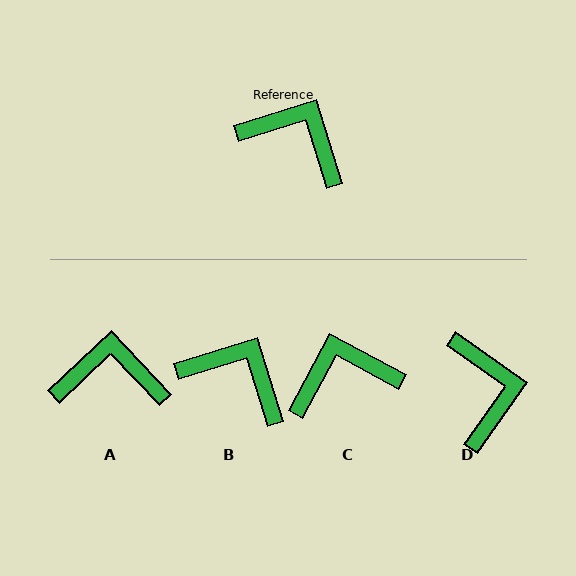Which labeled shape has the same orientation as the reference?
B.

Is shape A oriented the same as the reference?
No, it is off by about 26 degrees.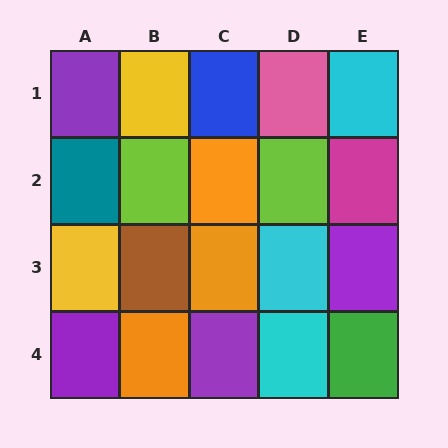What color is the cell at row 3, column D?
Cyan.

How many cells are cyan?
3 cells are cyan.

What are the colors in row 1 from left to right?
Purple, yellow, blue, pink, cyan.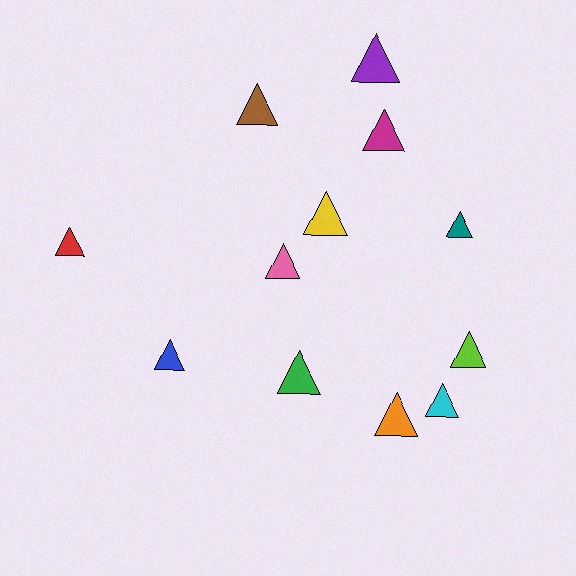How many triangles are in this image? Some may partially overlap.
There are 12 triangles.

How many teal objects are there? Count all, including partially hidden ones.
There is 1 teal object.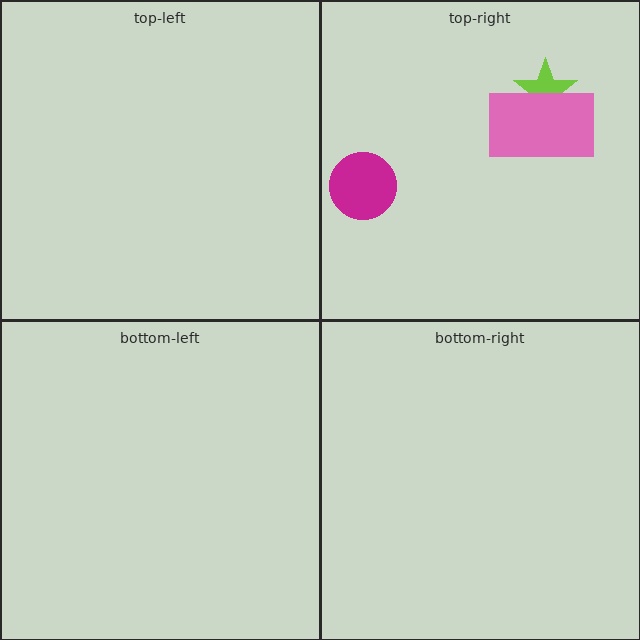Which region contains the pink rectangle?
The top-right region.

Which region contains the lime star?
The top-right region.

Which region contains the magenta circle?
The top-right region.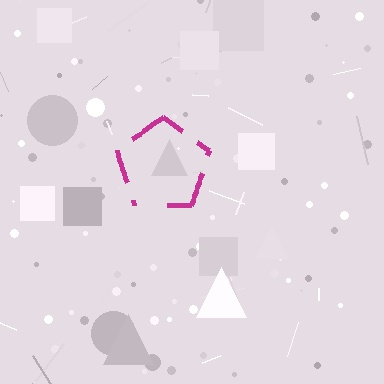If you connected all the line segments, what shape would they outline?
They would outline a pentagon.